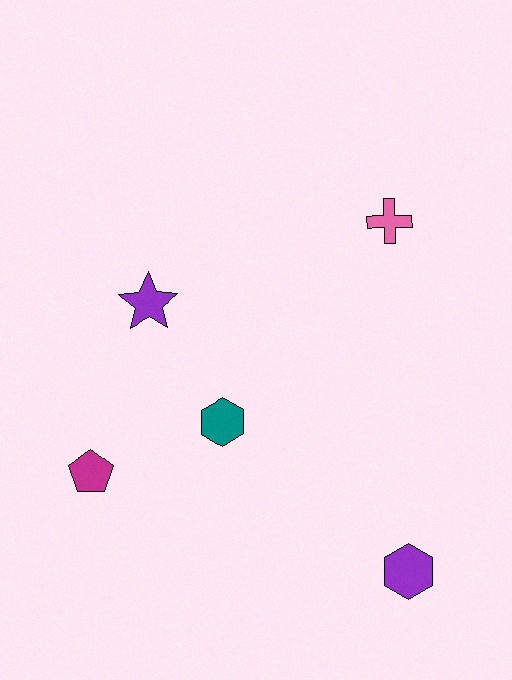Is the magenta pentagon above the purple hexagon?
Yes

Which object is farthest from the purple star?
The purple hexagon is farthest from the purple star.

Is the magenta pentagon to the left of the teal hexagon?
Yes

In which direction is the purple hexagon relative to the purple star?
The purple hexagon is below the purple star.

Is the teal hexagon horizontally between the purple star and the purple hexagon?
Yes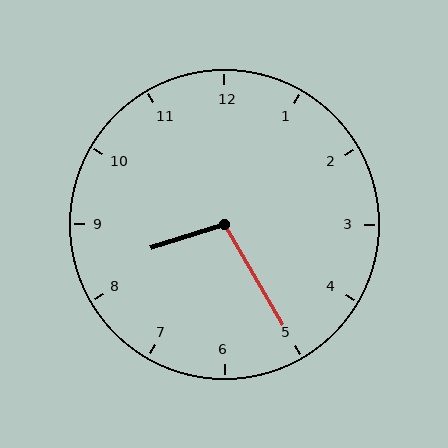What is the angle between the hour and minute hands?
Approximately 102 degrees.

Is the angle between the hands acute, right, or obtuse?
It is obtuse.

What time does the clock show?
8:25.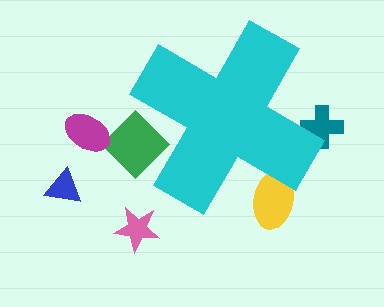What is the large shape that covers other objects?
A cyan cross.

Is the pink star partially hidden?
No, the pink star is fully visible.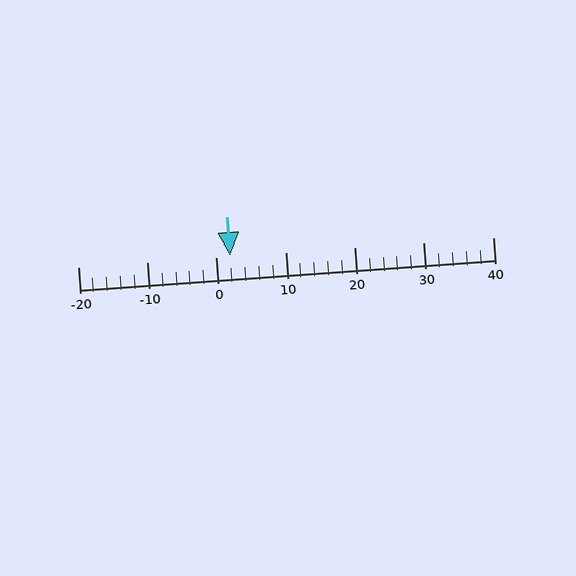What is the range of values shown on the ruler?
The ruler shows values from -20 to 40.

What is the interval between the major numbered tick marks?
The major tick marks are spaced 10 units apart.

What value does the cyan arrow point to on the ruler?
The cyan arrow points to approximately 2.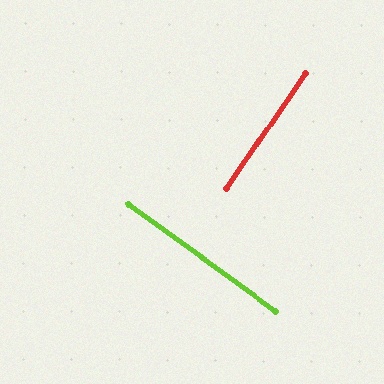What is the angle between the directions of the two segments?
Approximately 88 degrees.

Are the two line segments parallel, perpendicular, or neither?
Perpendicular — they meet at approximately 88°.